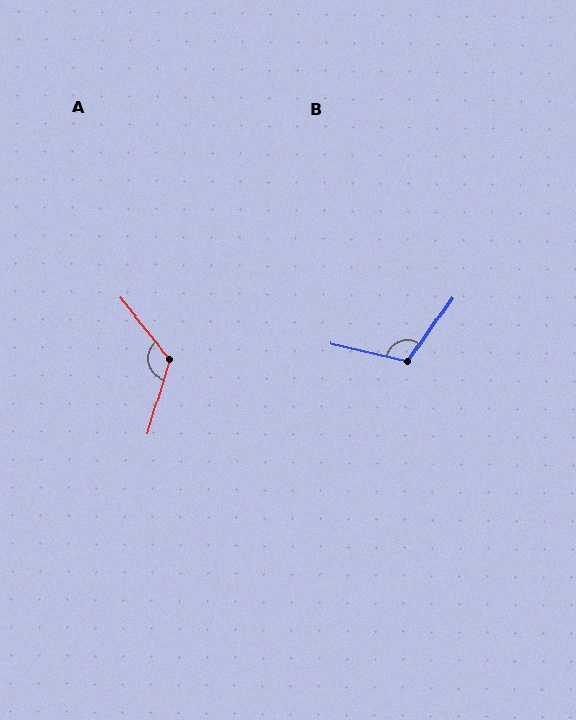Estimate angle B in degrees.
Approximately 112 degrees.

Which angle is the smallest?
B, at approximately 112 degrees.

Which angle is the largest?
A, at approximately 124 degrees.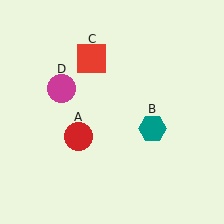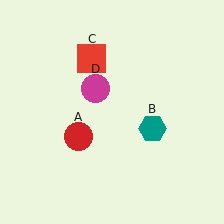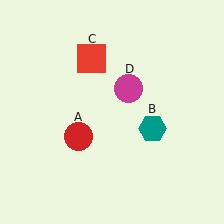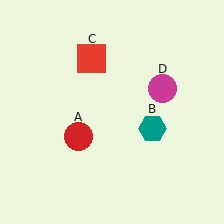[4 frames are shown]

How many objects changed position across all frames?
1 object changed position: magenta circle (object D).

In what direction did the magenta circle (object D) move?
The magenta circle (object D) moved right.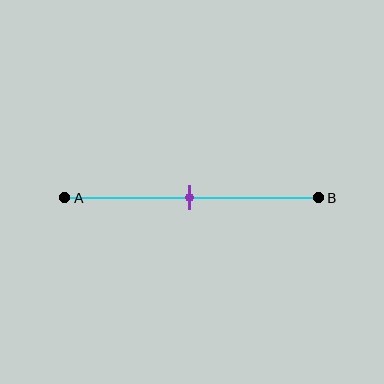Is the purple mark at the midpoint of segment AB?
Yes, the mark is approximately at the midpoint.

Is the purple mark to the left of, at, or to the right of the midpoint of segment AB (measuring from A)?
The purple mark is approximately at the midpoint of segment AB.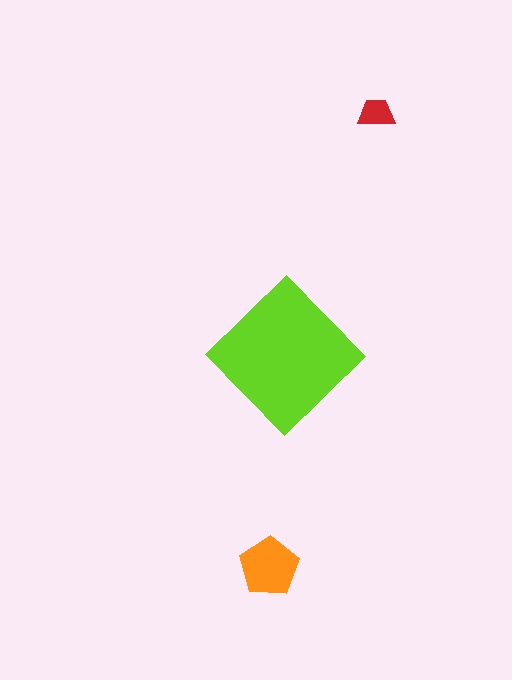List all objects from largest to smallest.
The lime diamond, the orange pentagon, the red trapezoid.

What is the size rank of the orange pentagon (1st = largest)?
2nd.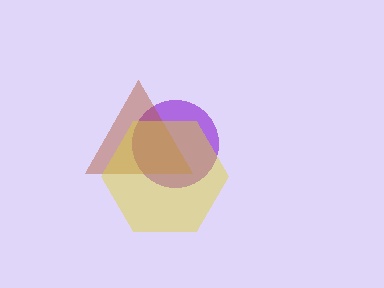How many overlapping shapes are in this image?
There are 3 overlapping shapes in the image.